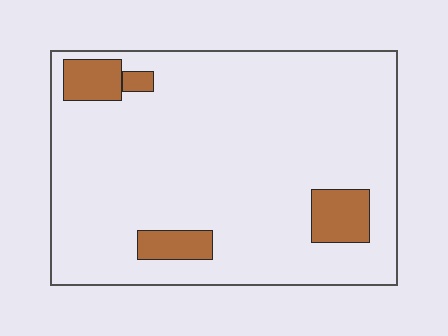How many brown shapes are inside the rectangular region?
4.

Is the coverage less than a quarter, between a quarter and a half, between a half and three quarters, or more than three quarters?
Less than a quarter.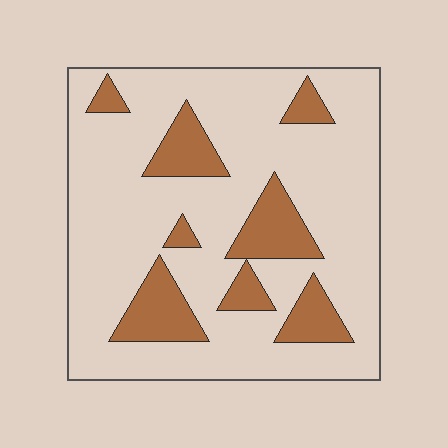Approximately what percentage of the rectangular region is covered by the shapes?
Approximately 20%.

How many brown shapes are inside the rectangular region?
8.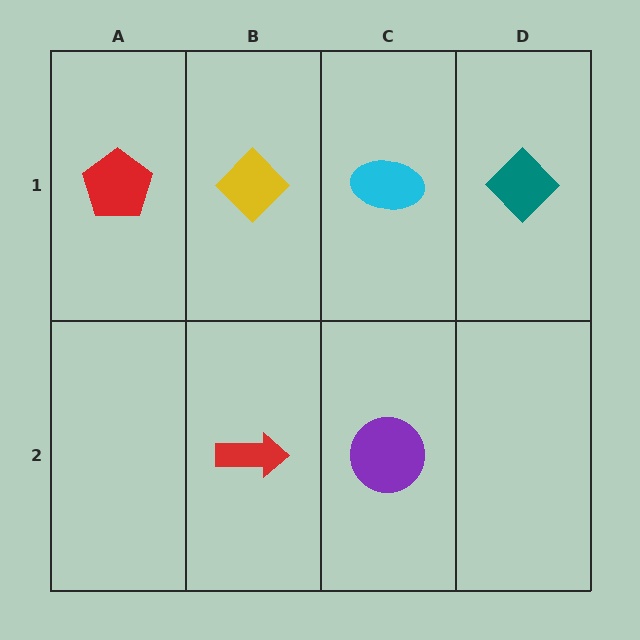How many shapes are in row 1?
4 shapes.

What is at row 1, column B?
A yellow diamond.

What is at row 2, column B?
A red arrow.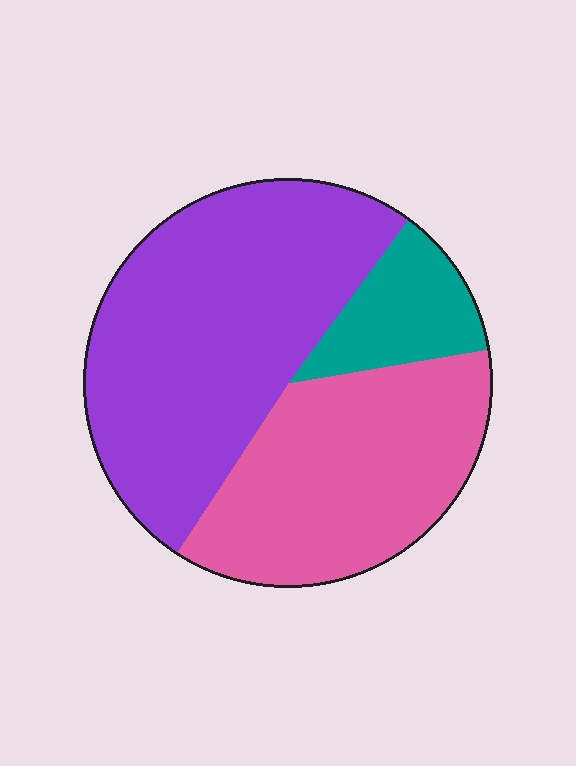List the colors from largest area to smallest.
From largest to smallest: purple, pink, teal.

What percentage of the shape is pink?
Pink takes up about three eighths (3/8) of the shape.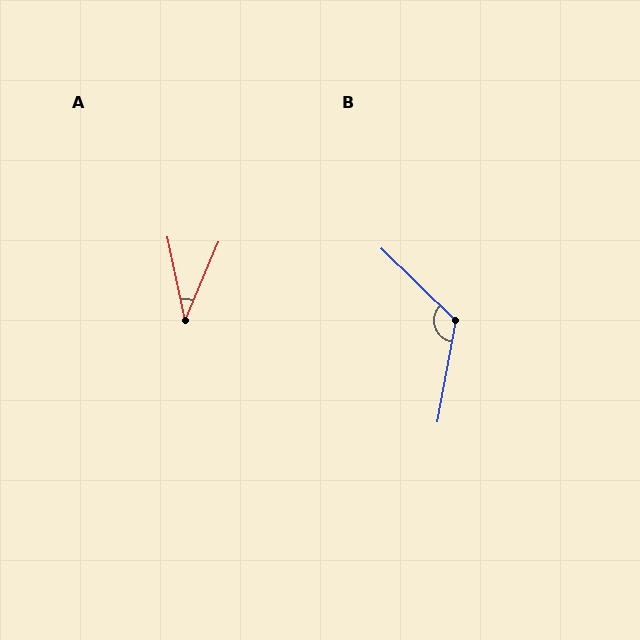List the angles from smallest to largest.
A (35°), B (124°).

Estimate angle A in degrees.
Approximately 35 degrees.